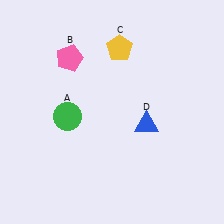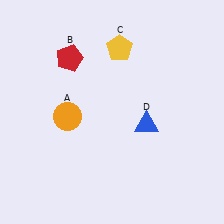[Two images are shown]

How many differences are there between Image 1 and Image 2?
There are 2 differences between the two images.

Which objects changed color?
A changed from green to orange. B changed from pink to red.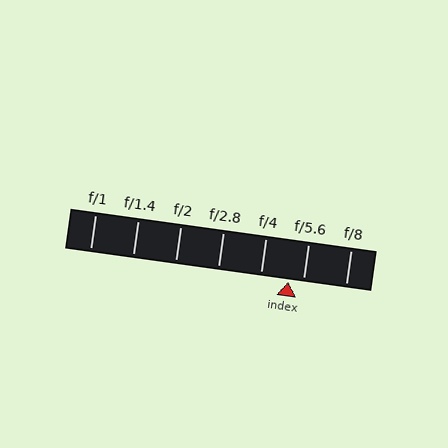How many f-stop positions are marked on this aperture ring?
There are 7 f-stop positions marked.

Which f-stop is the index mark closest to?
The index mark is closest to f/5.6.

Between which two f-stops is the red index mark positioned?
The index mark is between f/4 and f/5.6.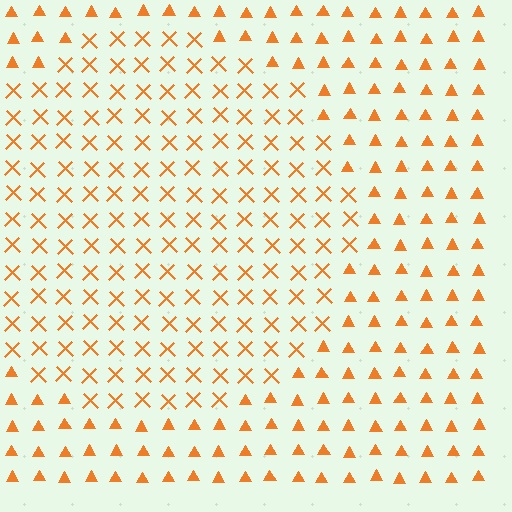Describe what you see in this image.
The image is filled with small orange elements arranged in a uniform grid. A circle-shaped region contains X marks, while the surrounding area contains triangles. The boundary is defined purely by the change in element shape.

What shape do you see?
I see a circle.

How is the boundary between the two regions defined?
The boundary is defined by a change in element shape: X marks inside vs. triangles outside. All elements share the same color and spacing.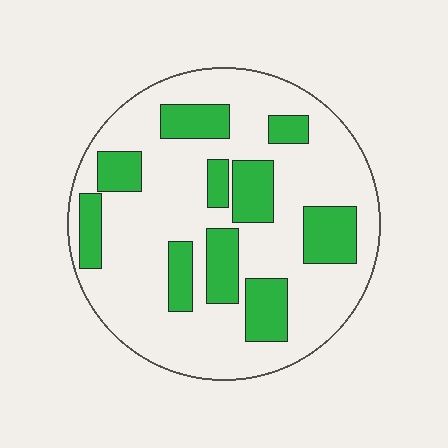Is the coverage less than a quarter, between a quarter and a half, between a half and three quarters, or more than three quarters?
Between a quarter and a half.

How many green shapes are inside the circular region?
10.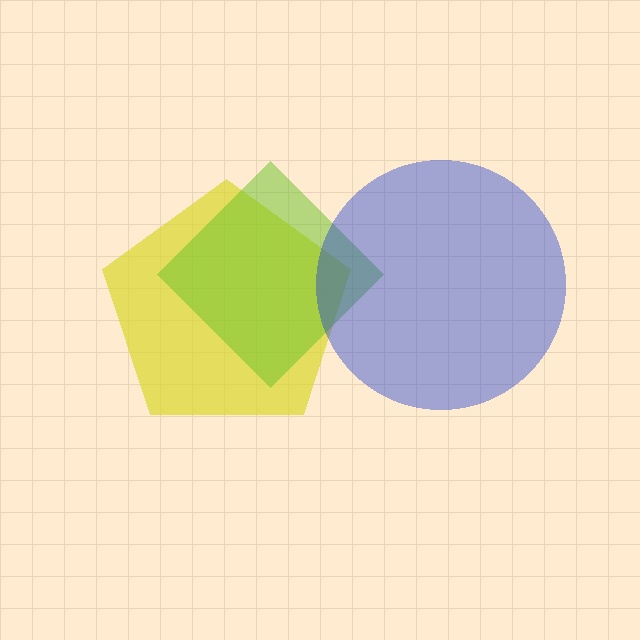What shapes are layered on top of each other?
The layered shapes are: a yellow pentagon, a lime diamond, a blue circle.